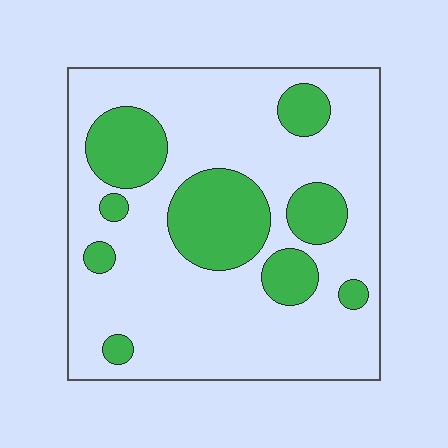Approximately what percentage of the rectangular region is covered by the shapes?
Approximately 25%.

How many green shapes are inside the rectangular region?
9.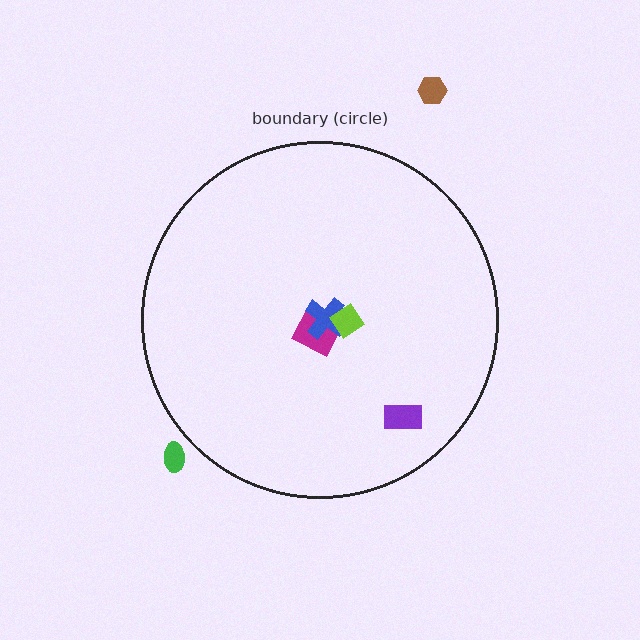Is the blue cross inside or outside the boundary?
Inside.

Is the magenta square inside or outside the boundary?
Inside.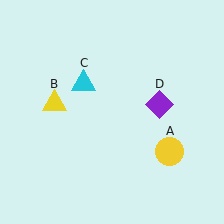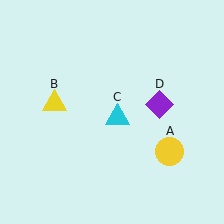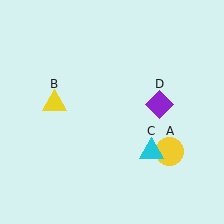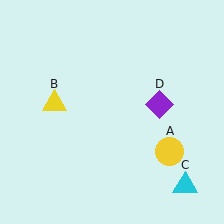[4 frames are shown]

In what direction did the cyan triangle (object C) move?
The cyan triangle (object C) moved down and to the right.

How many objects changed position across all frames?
1 object changed position: cyan triangle (object C).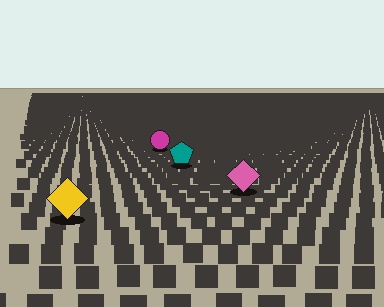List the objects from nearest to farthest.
From nearest to farthest: the yellow diamond, the pink diamond, the teal pentagon, the magenta circle.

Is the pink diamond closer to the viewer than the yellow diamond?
No. The yellow diamond is closer — you can tell from the texture gradient: the ground texture is coarser near it.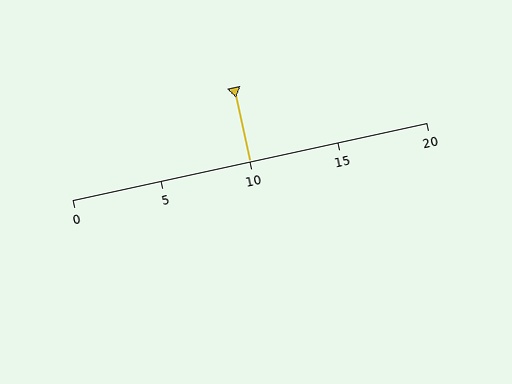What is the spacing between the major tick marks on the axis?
The major ticks are spaced 5 apart.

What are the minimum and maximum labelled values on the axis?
The axis runs from 0 to 20.